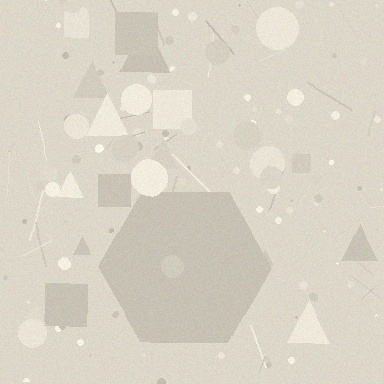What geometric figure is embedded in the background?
A hexagon is embedded in the background.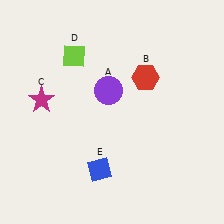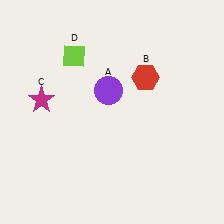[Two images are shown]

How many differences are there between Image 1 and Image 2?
There is 1 difference between the two images.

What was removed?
The blue diamond (E) was removed in Image 2.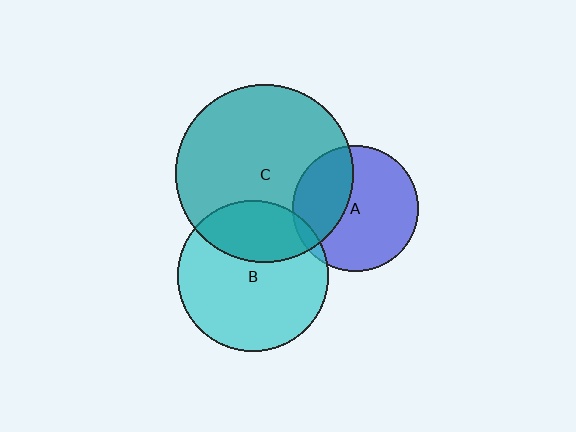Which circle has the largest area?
Circle C (teal).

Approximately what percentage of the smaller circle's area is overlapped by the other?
Approximately 30%.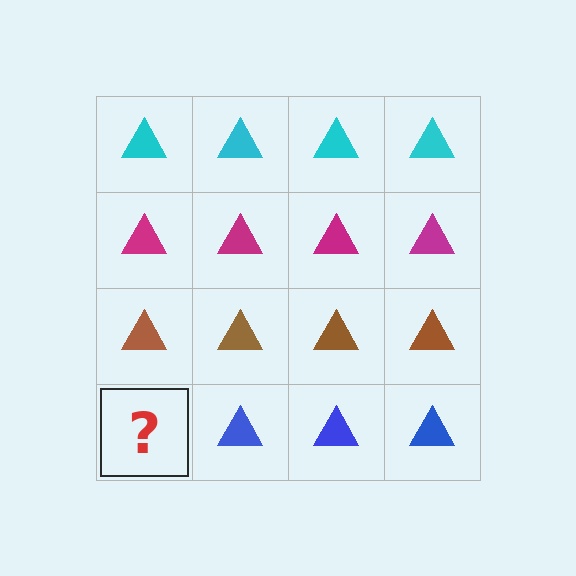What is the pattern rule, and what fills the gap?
The rule is that each row has a consistent color. The gap should be filled with a blue triangle.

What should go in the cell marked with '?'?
The missing cell should contain a blue triangle.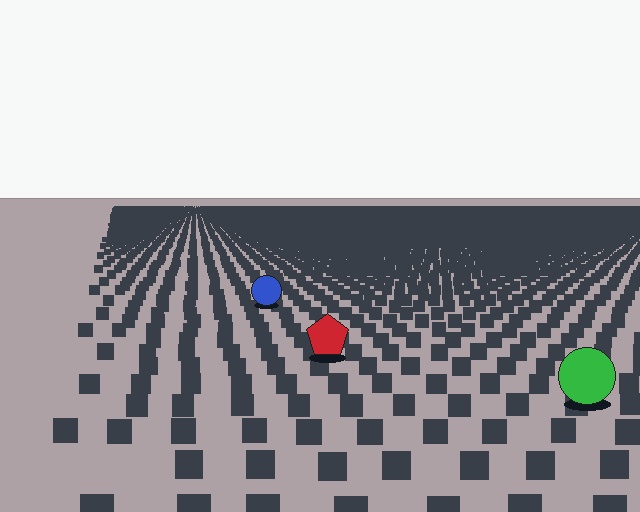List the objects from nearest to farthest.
From nearest to farthest: the green circle, the red pentagon, the blue circle.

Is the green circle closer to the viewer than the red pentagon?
Yes. The green circle is closer — you can tell from the texture gradient: the ground texture is coarser near it.